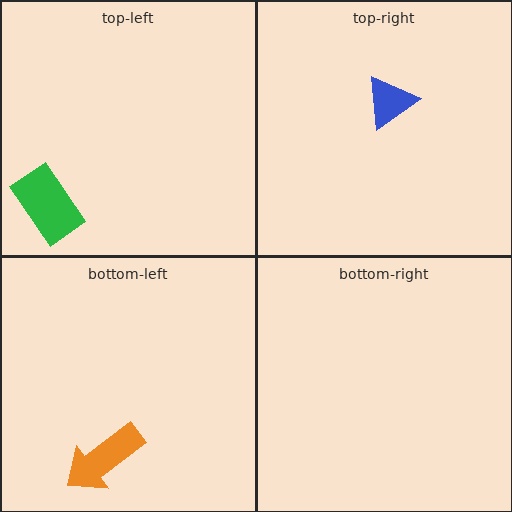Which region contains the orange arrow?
The bottom-left region.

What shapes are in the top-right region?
The blue triangle.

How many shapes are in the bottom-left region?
1.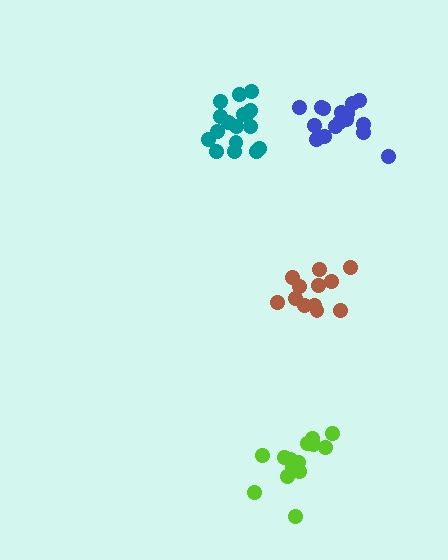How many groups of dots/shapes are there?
There are 4 groups.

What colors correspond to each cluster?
The clusters are colored: lime, blue, brown, teal.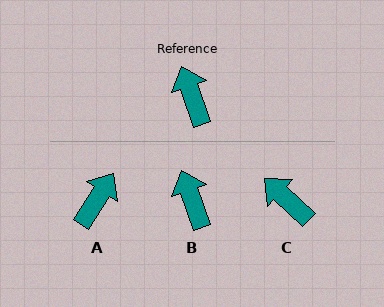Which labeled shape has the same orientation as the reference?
B.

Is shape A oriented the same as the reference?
No, it is off by about 52 degrees.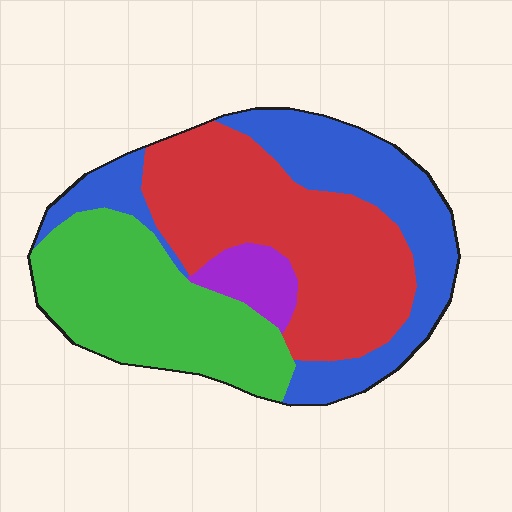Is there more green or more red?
Red.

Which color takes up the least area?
Purple, at roughly 5%.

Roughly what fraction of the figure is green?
Green covers around 30% of the figure.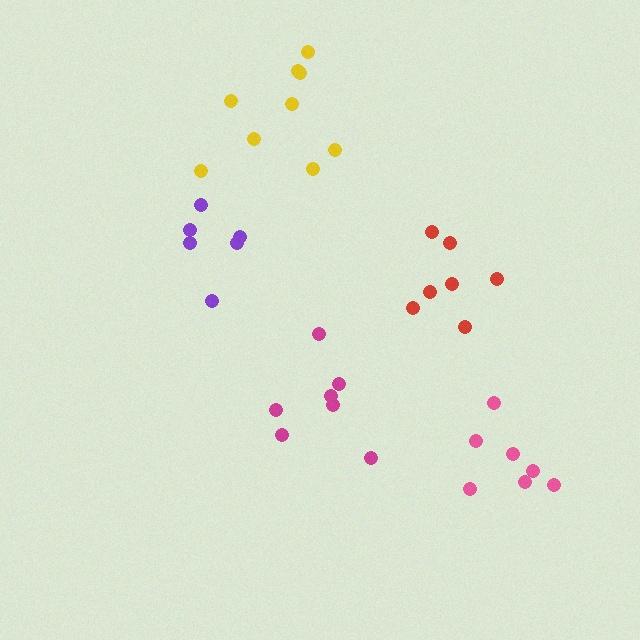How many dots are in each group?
Group 1: 6 dots, Group 2: 9 dots, Group 3: 7 dots, Group 4: 7 dots, Group 5: 7 dots (36 total).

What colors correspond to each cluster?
The clusters are colored: purple, yellow, red, pink, magenta.